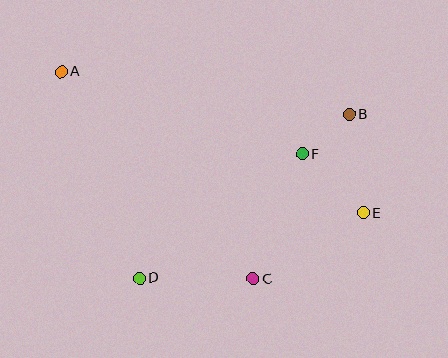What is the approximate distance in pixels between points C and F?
The distance between C and F is approximately 134 pixels.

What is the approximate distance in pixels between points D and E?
The distance between D and E is approximately 233 pixels.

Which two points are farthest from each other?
Points A and E are farthest from each other.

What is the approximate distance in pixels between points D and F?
The distance between D and F is approximately 205 pixels.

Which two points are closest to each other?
Points B and F are closest to each other.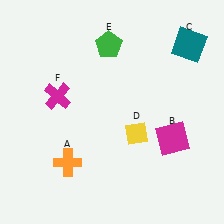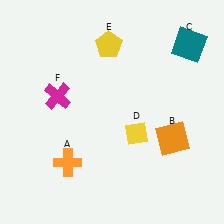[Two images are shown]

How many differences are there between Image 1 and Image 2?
There are 2 differences between the two images.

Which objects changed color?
B changed from magenta to orange. E changed from green to yellow.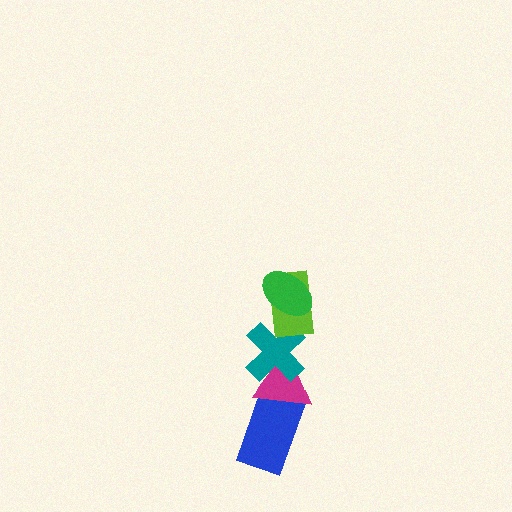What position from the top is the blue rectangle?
The blue rectangle is 5th from the top.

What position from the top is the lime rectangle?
The lime rectangle is 2nd from the top.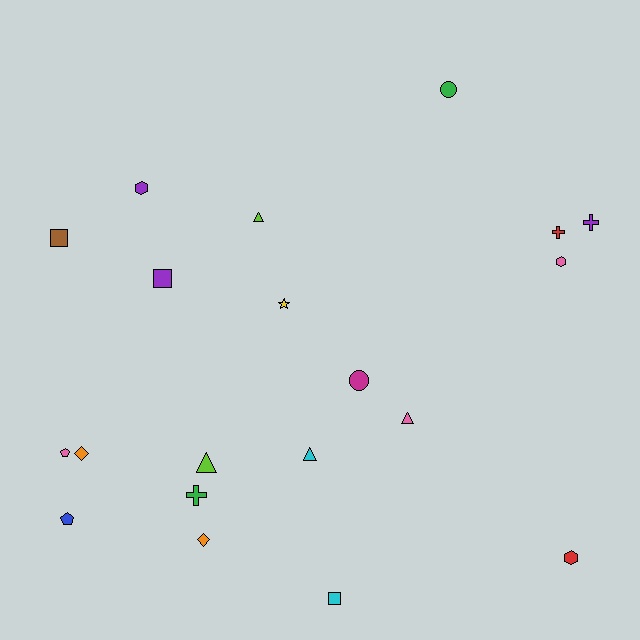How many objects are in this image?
There are 20 objects.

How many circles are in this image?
There are 2 circles.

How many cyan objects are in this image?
There are 2 cyan objects.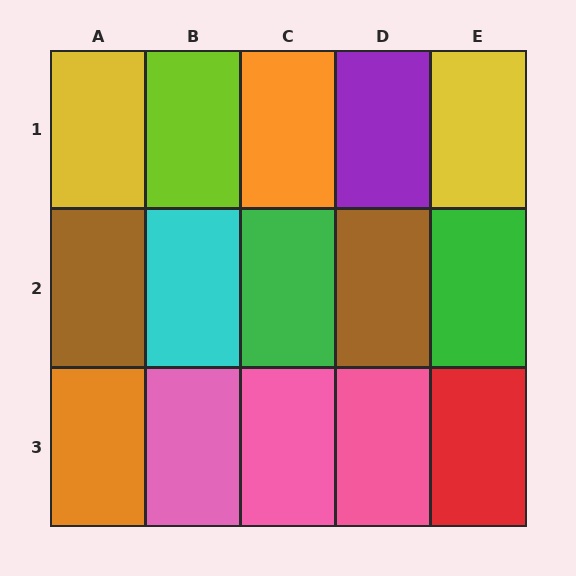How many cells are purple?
1 cell is purple.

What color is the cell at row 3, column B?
Pink.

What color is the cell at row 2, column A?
Brown.